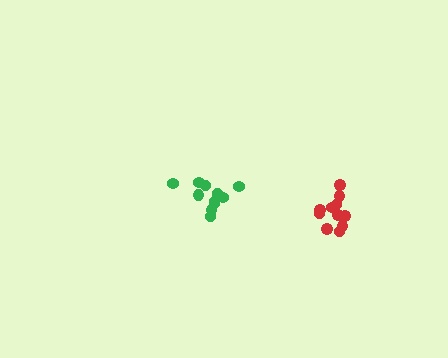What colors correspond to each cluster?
The clusters are colored: red, green.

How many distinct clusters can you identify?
There are 2 distinct clusters.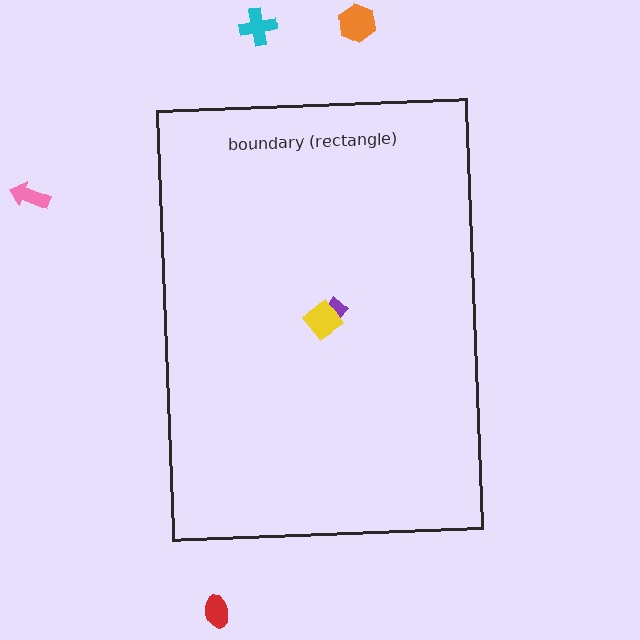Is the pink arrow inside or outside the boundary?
Outside.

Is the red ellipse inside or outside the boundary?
Outside.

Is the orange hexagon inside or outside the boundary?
Outside.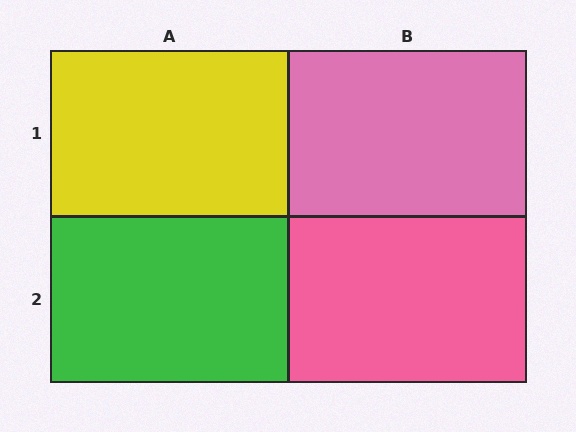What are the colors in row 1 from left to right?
Yellow, pink.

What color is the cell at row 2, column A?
Green.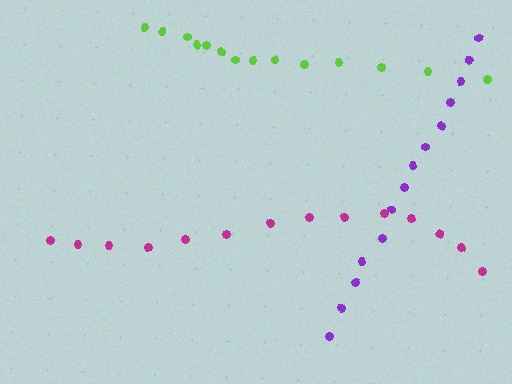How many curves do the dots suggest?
There are 3 distinct paths.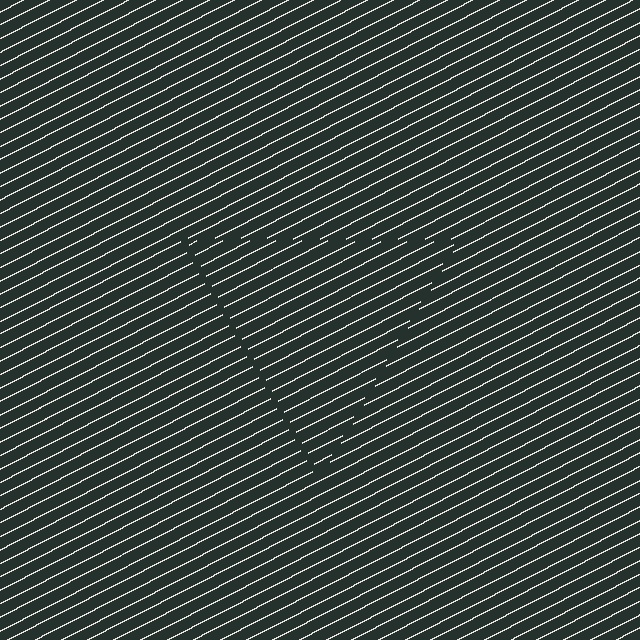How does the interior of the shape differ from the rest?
The interior of the shape contains the same grating, shifted by half a period — the contour is defined by the phase discontinuity where line-ends from the inner and outer gratings abut.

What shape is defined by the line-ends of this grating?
An illusory triangle. The interior of the shape contains the same grating, shifted by half a period — the contour is defined by the phase discontinuity where line-ends from the inner and outer gratings abut.